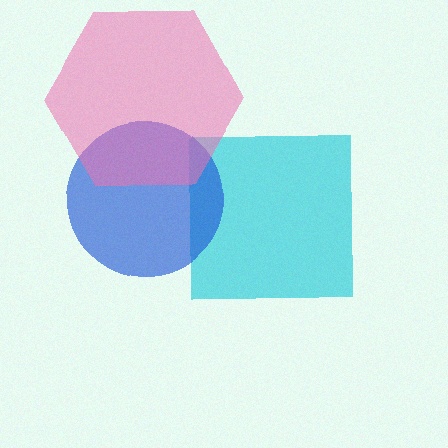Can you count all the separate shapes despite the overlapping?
Yes, there are 3 separate shapes.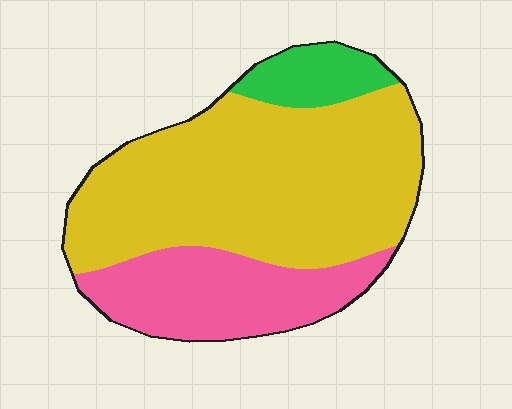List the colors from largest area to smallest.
From largest to smallest: yellow, pink, green.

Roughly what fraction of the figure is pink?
Pink takes up about one quarter (1/4) of the figure.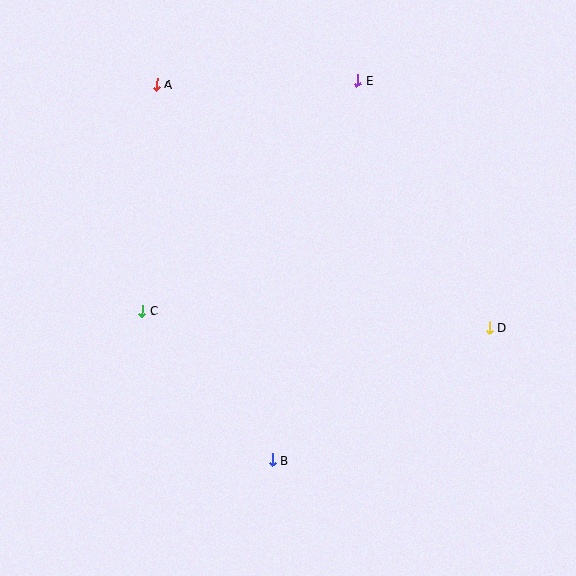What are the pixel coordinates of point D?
Point D is at (489, 328).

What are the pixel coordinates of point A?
Point A is at (156, 84).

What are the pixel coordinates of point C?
Point C is at (142, 311).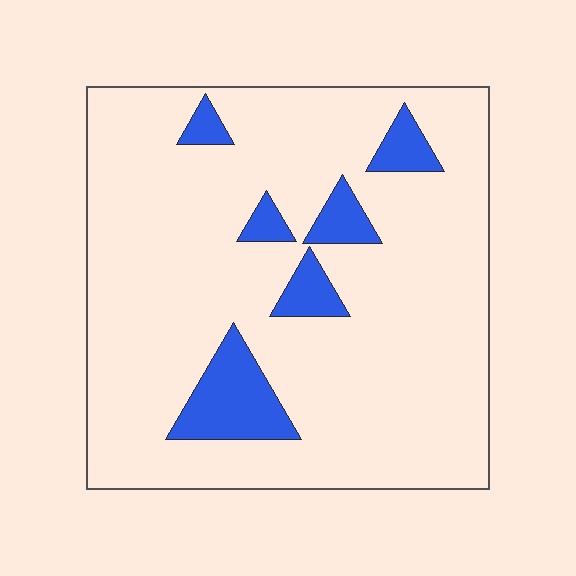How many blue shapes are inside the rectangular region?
6.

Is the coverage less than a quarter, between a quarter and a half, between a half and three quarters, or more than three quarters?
Less than a quarter.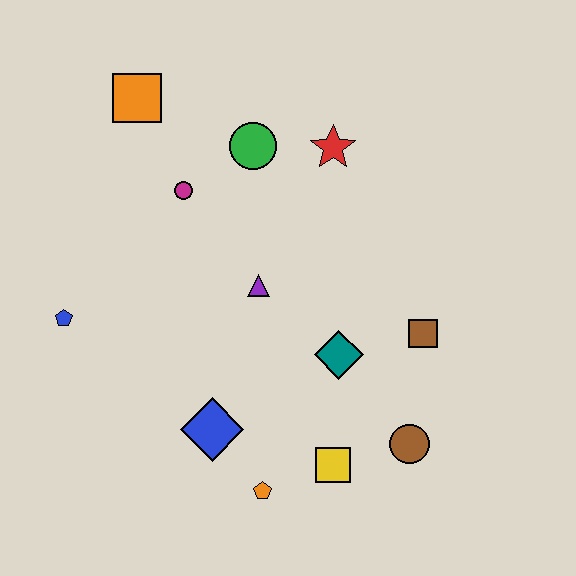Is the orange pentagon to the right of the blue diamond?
Yes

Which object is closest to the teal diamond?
The brown square is closest to the teal diamond.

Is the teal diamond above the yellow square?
Yes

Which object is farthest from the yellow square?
The orange square is farthest from the yellow square.